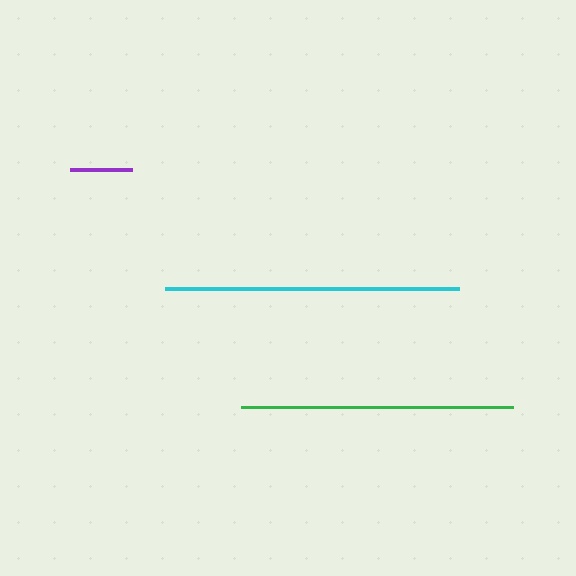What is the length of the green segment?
The green segment is approximately 272 pixels long.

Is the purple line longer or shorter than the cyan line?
The cyan line is longer than the purple line.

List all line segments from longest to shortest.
From longest to shortest: cyan, green, purple.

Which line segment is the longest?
The cyan line is the longest at approximately 294 pixels.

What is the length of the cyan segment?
The cyan segment is approximately 294 pixels long.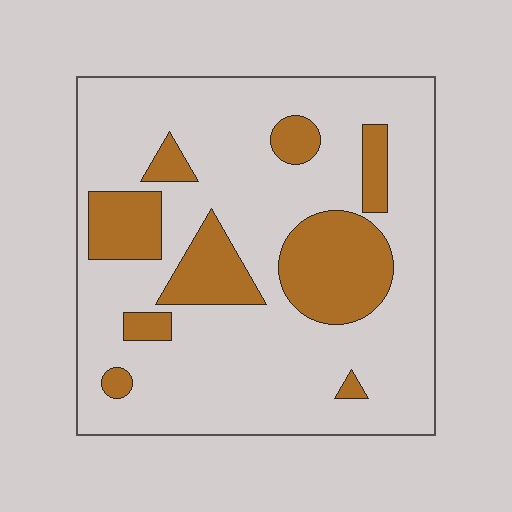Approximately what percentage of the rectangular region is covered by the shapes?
Approximately 25%.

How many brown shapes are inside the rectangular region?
9.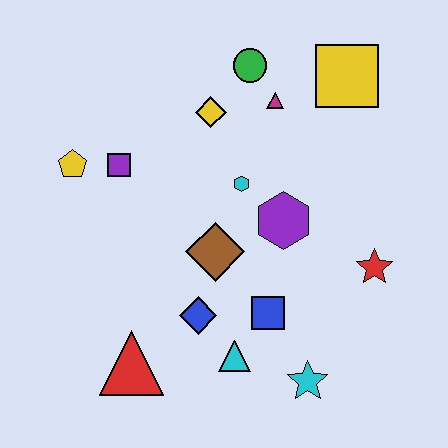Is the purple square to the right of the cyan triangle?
No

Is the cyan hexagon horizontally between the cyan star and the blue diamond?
Yes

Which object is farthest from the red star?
The yellow pentagon is farthest from the red star.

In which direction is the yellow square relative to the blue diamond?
The yellow square is above the blue diamond.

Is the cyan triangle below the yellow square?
Yes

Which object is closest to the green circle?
The magenta triangle is closest to the green circle.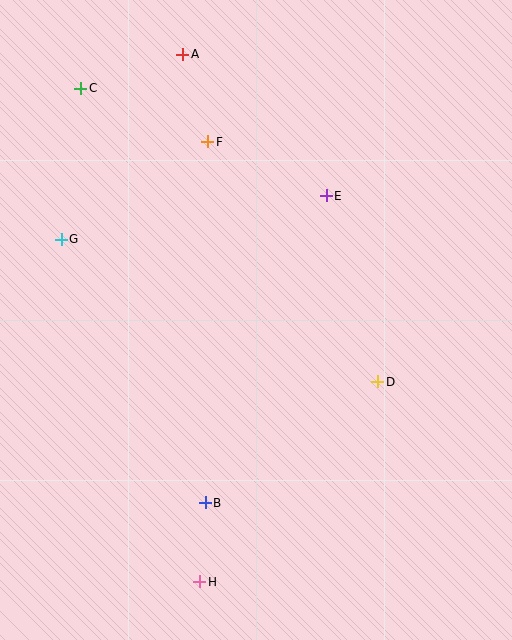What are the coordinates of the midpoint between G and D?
The midpoint between G and D is at (220, 311).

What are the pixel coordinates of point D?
Point D is at (378, 382).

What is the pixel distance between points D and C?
The distance between D and C is 417 pixels.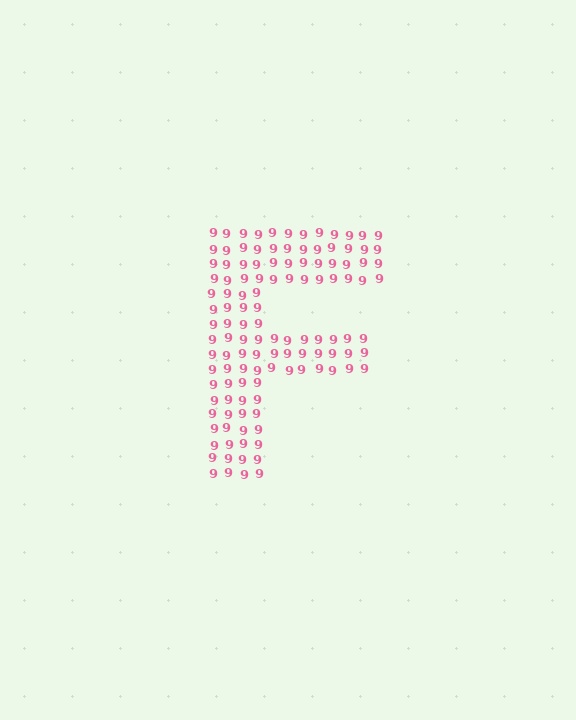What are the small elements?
The small elements are digit 9's.